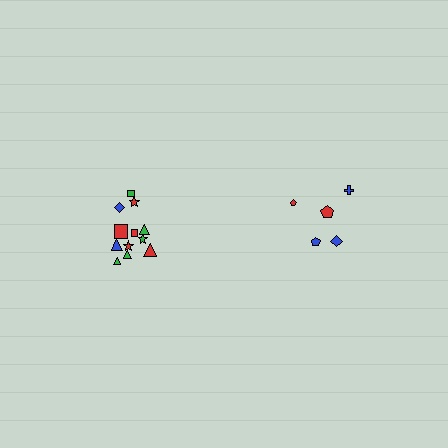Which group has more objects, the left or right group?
The left group.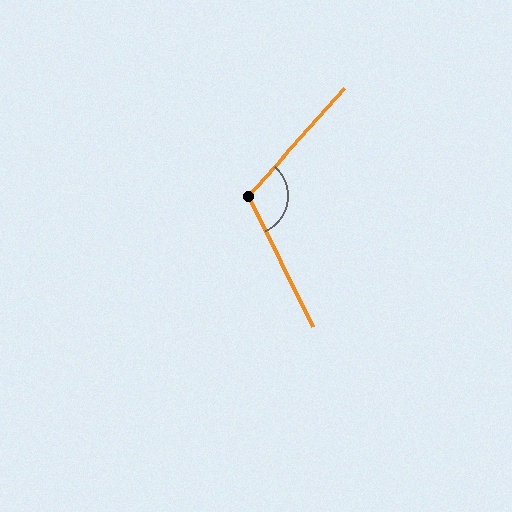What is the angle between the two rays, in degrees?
Approximately 112 degrees.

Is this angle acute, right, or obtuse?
It is obtuse.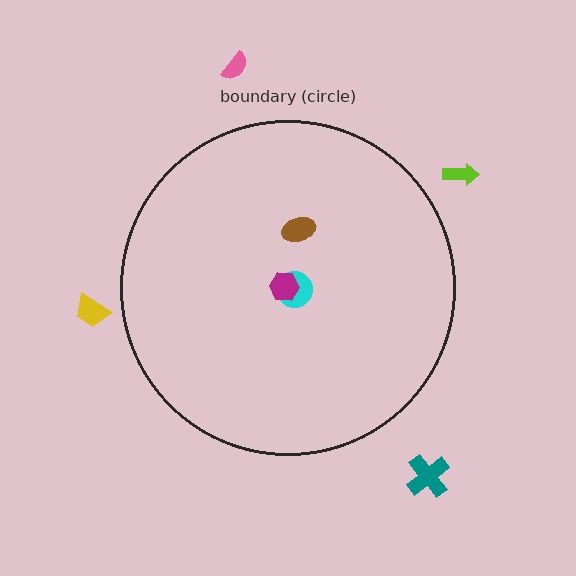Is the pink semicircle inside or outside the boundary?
Outside.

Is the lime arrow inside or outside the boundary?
Outside.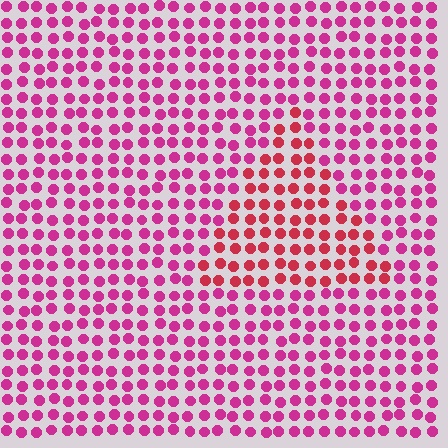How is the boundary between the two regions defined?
The boundary is defined purely by a slight shift in hue (about 28 degrees). Spacing, size, and orientation are identical on both sides.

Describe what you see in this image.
The image is filled with small magenta elements in a uniform arrangement. A triangle-shaped region is visible where the elements are tinted to a slightly different hue, forming a subtle color boundary.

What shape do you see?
I see a triangle.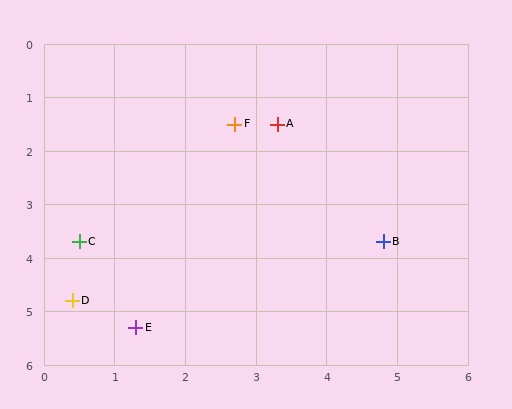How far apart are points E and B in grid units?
Points E and B are about 3.8 grid units apart.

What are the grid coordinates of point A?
Point A is at approximately (3.3, 1.5).